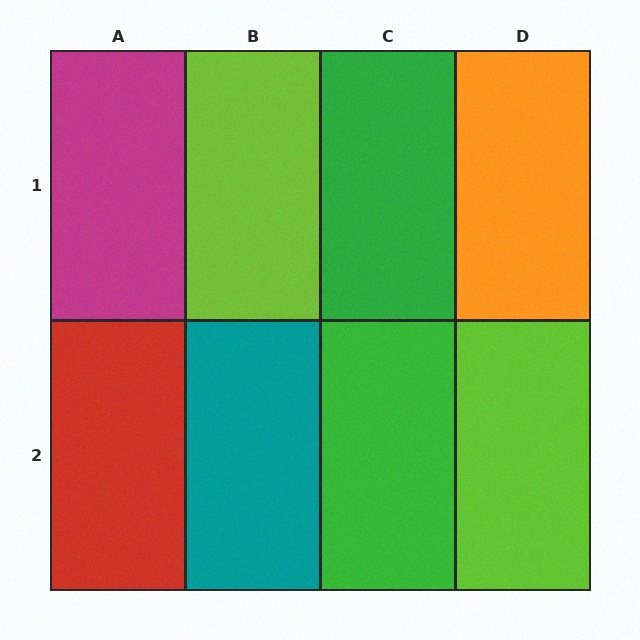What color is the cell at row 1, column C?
Green.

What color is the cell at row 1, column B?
Lime.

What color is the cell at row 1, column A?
Magenta.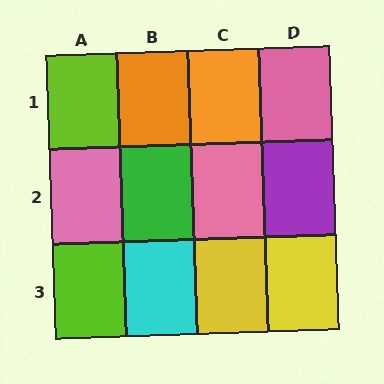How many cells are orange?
2 cells are orange.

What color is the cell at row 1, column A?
Lime.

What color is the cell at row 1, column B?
Orange.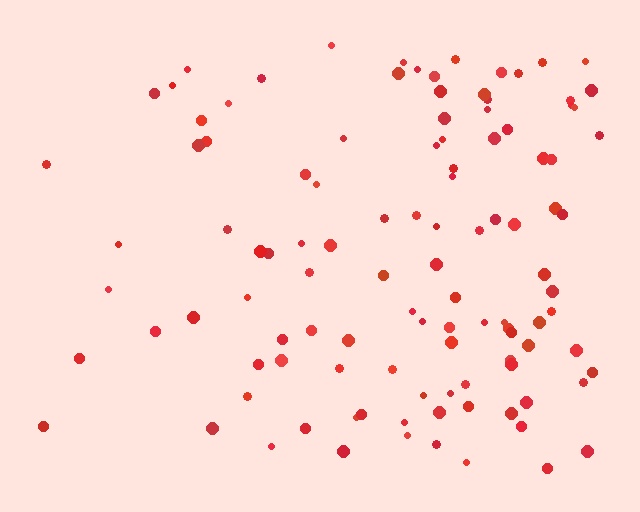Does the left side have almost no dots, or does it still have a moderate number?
Still a moderate number, just noticeably fewer than the right.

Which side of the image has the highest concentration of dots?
The right.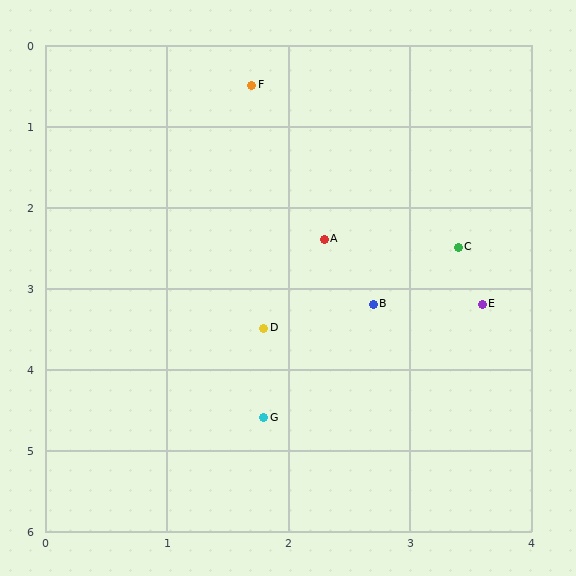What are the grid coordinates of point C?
Point C is at approximately (3.4, 2.5).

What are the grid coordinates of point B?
Point B is at approximately (2.7, 3.2).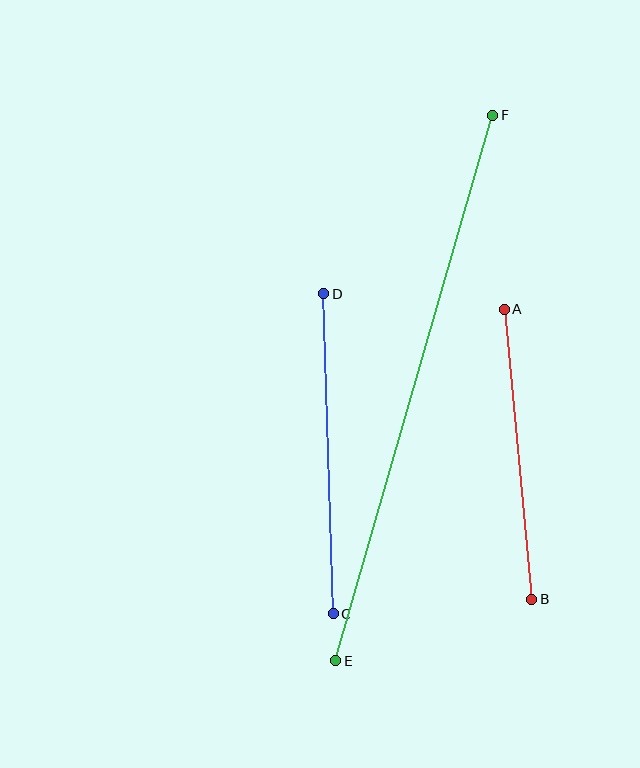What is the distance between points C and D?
The distance is approximately 320 pixels.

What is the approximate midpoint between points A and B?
The midpoint is at approximately (518, 454) pixels.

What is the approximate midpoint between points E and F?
The midpoint is at approximately (414, 388) pixels.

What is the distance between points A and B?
The distance is approximately 291 pixels.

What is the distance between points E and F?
The distance is approximately 568 pixels.